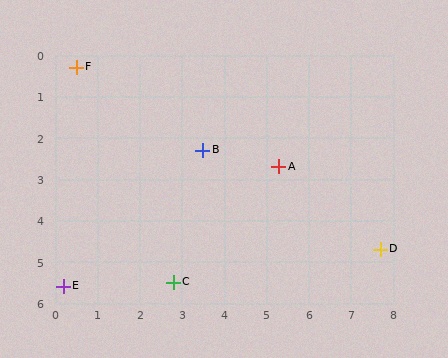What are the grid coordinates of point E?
Point E is at approximately (0.2, 5.6).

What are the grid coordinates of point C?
Point C is at approximately (2.8, 5.5).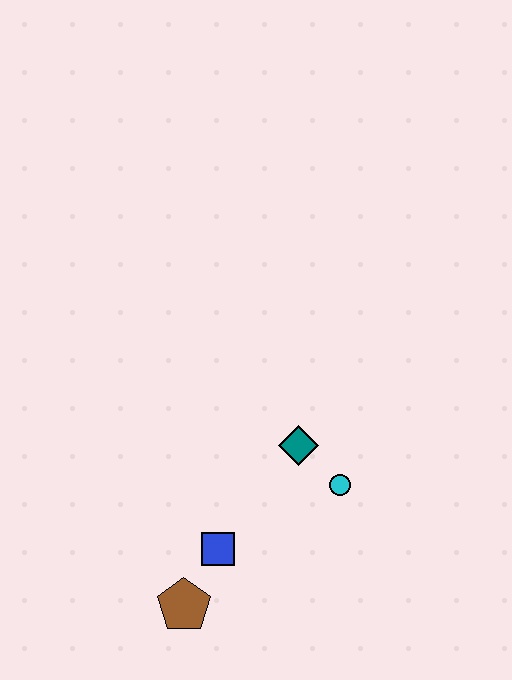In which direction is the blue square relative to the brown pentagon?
The blue square is above the brown pentagon.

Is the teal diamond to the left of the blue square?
No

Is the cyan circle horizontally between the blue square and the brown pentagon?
No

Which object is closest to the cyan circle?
The teal diamond is closest to the cyan circle.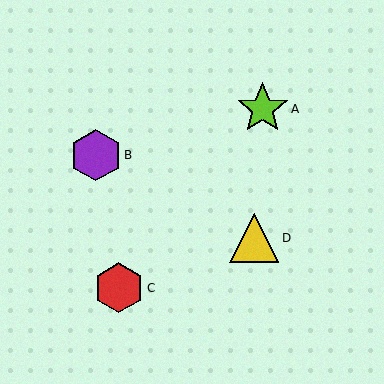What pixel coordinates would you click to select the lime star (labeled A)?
Click at (263, 109) to select the lime star A.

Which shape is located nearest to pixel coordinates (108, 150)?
The purple hexagon (labeled B) at (96, 155) is nearest to that location.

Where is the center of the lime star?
The center of the lime star is at (263, 109).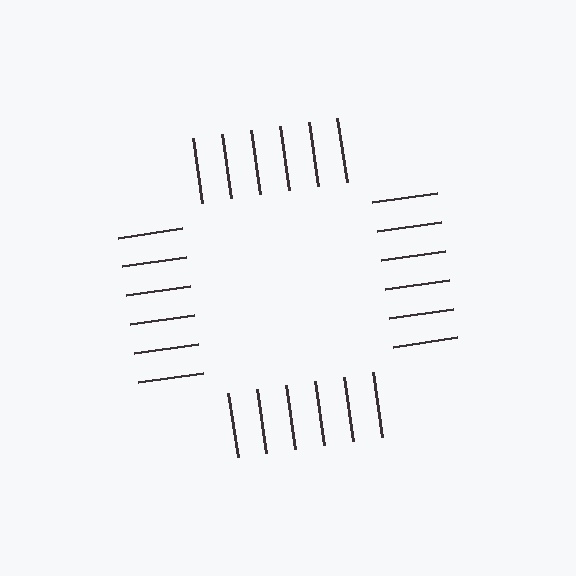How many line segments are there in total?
24 — 6 along each of the 4 edges.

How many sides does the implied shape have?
4 sides — the line-ends trace a square.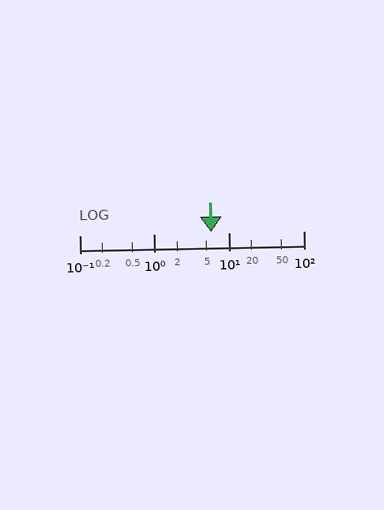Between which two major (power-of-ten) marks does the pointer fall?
The pointer is between 1 and 10.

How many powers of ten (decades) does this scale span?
The scale spans 3 decades, from 0.1 to 100.